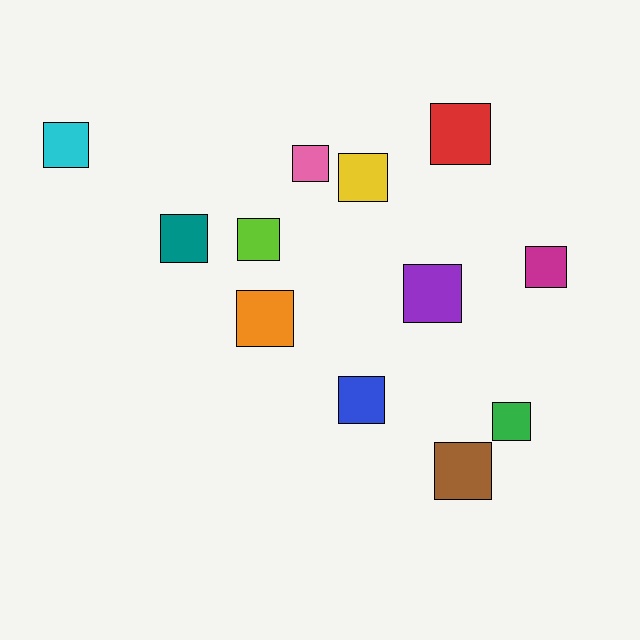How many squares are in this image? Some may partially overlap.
There are 12 squares.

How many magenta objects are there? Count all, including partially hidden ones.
There is 1 magenta object.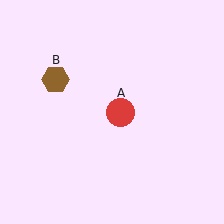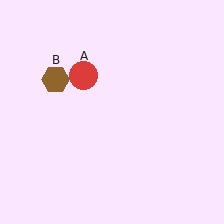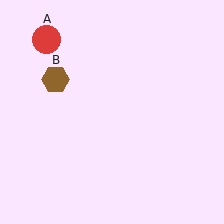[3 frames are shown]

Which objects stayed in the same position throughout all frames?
Brown hexagon (object B) remained stationary.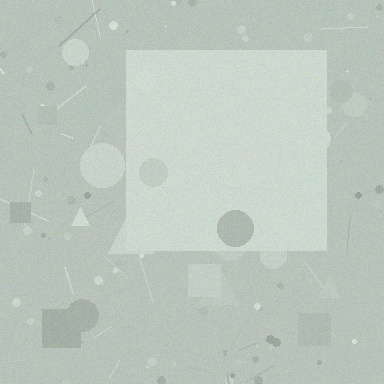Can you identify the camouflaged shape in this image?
The camouflaged shape is a square.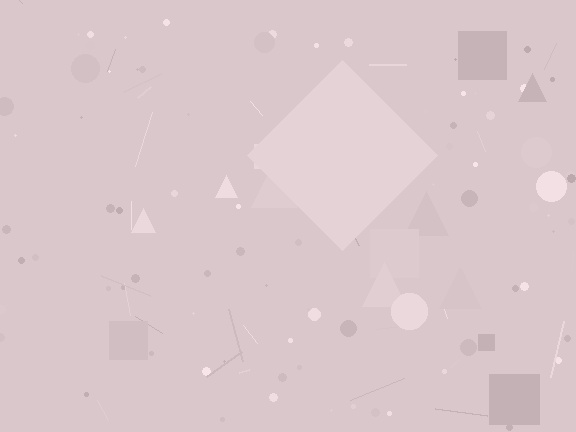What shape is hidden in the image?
A diamond is hidden in the image.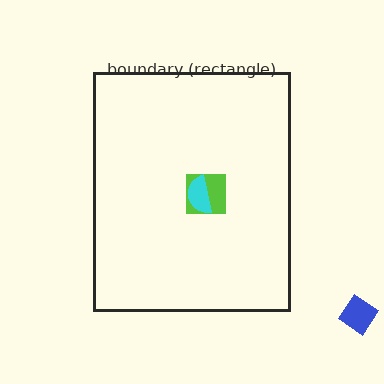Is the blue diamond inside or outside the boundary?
Outside.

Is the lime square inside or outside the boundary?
Inside.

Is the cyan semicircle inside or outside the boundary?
Inside.